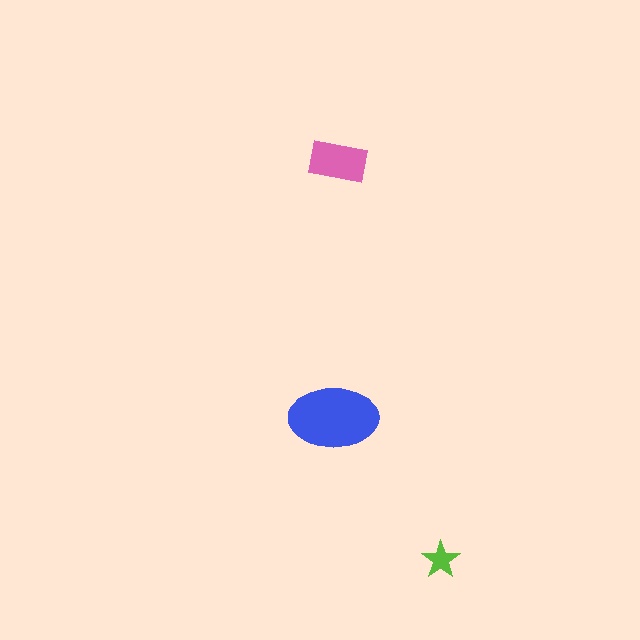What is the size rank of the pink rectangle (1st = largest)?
2nd.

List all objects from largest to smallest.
The blue ellipse, the pink rectangle, the lime star.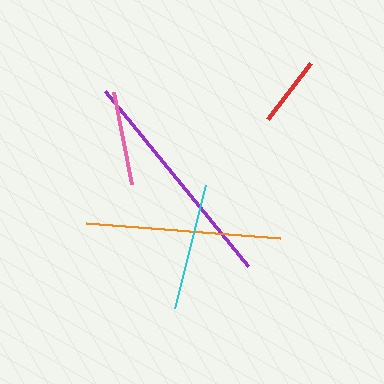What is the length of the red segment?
The red segment is approximately 71 pixels long.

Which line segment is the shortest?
The red line is the shortest at approximately 71 pixels.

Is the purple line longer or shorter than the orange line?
The purple line is longer than the orange line.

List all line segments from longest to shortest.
From longest to shortest: purple, orange, cyan, pink, red.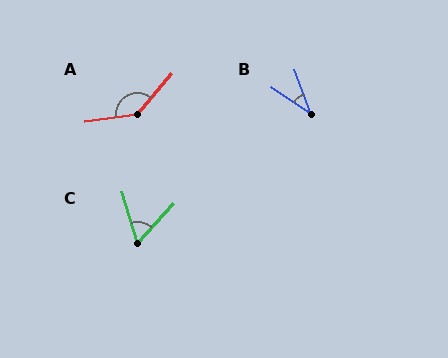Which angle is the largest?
A, at approximately 138 degrees.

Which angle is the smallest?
B, at approximately 36 degrees.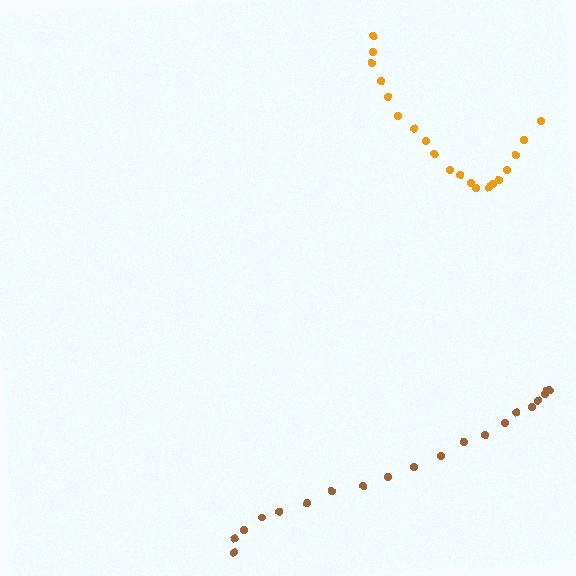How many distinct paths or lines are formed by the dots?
There are 2 distinct paths.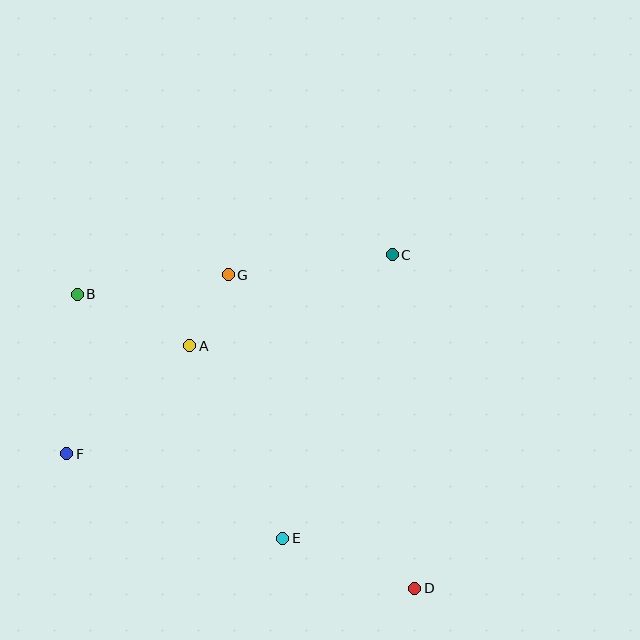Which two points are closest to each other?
Points A and G are closest to each other.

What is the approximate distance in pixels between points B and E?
The distance between B and E is approximately 319 pixels.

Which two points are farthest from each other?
Points B and D are farthest from each other.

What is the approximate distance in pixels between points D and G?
The distance between D and G is approximately 365 pixels.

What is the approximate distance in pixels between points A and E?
The distance between A and E is approximately 214 pixels.